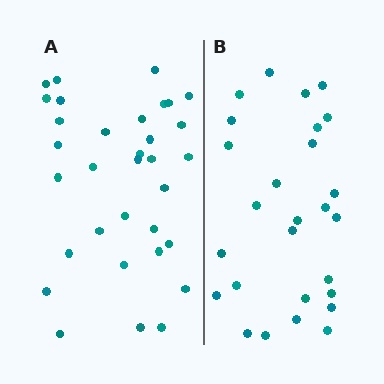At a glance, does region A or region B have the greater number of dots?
Region A (the left region) has more dots.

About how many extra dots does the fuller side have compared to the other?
Region A has about 6 more dots than region B.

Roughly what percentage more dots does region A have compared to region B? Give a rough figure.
About 20% more.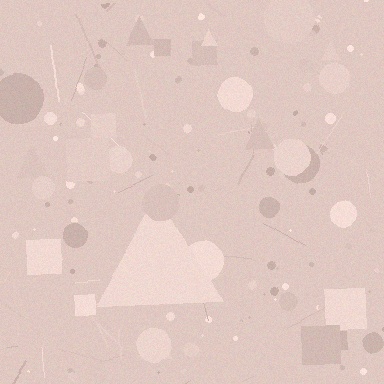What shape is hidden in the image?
A triangle is hidden in the image.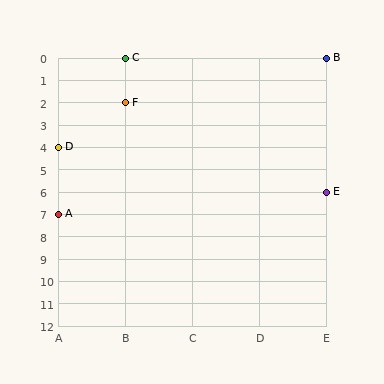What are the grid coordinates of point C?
Point C is at grid coordinates (B, 0).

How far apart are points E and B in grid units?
Points E and B are 6 rows apart.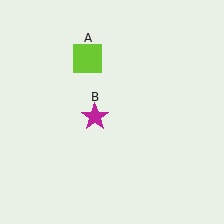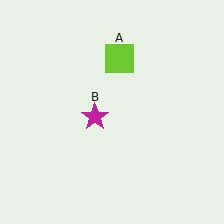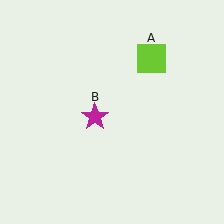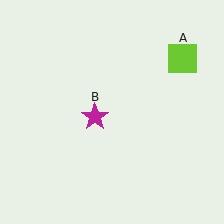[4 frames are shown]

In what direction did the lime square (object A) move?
The lime square (object A) moved right.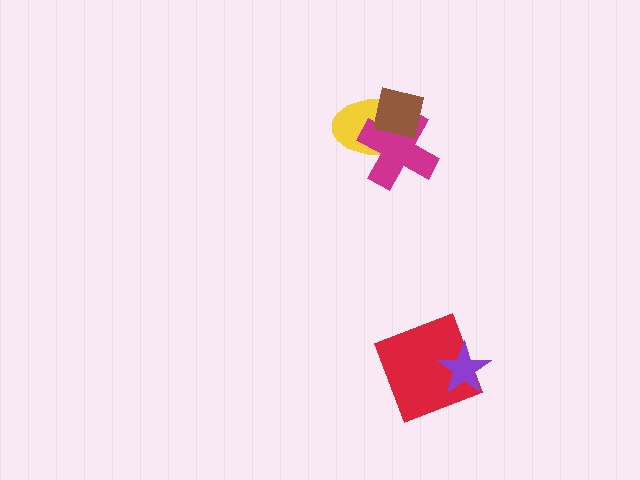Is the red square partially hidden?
Yes, it is partially covered by another shape.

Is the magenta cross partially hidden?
Yes, it is partially covered by another shape.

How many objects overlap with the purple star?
1 object overlaps with the purple star.